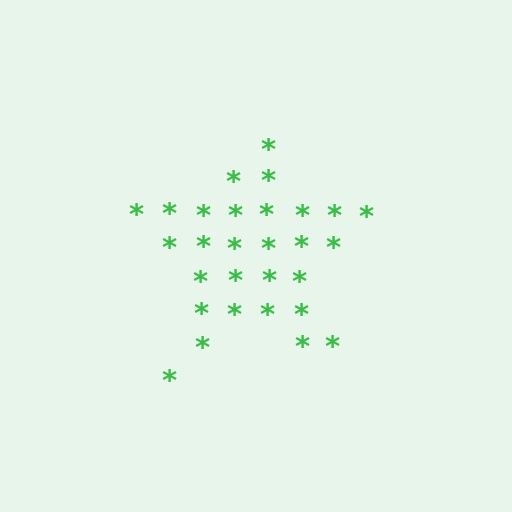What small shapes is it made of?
It is made of small asterisks.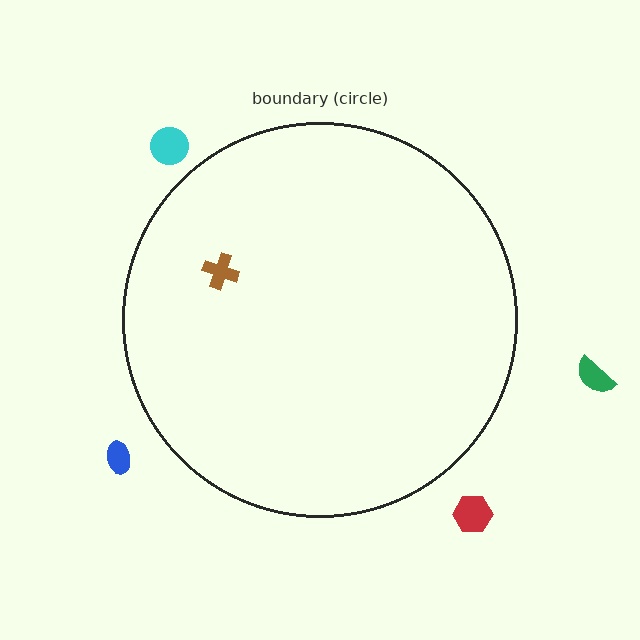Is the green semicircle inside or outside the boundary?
Outside.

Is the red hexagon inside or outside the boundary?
Outside.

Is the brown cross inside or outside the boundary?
Inside.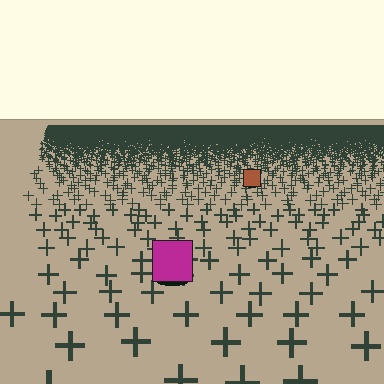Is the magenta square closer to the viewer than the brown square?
Yes. The magenta square is closer — you can tell from the texture gradient: the ground texture is coarser near it.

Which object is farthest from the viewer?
The brown square is farthest from the viewer. It appears smaller and the ground texture around it is denser.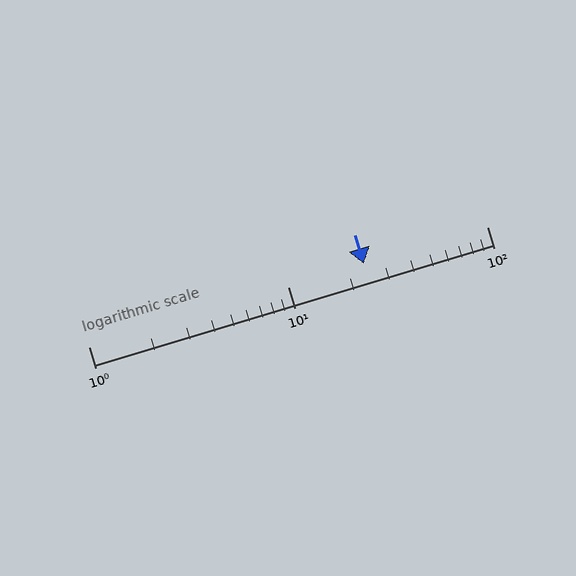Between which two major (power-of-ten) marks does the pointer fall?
The pointer is between 10 and 100.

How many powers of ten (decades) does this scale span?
The scale spans 2 decades, from 1 to 100.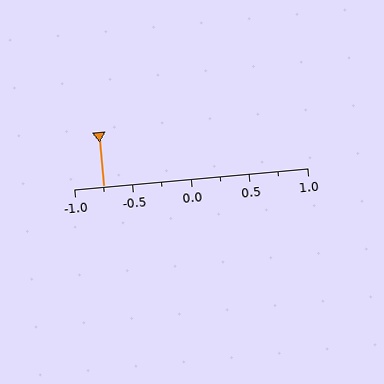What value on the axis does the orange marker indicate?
The marker indicates approximately -0.75.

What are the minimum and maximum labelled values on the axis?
The axis runs from -1.0 to 1.0.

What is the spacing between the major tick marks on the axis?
The major ticks are spaced 0.5 apart.